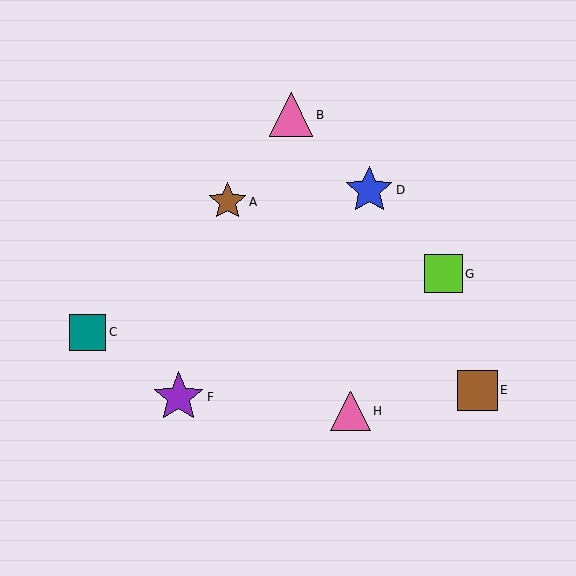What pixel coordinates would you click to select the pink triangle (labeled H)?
Click at (351, 411) to select the pink triangle H.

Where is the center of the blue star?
The center of the blue star is at (369, 190).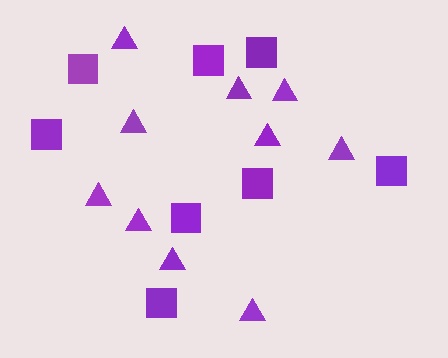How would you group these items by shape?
There are 2 groups: one group of triangles (10) and one group of squares (8).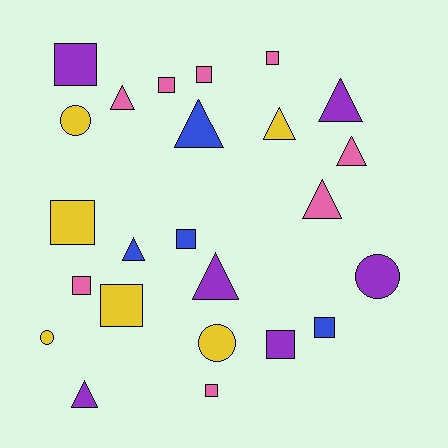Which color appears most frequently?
Pink, with 8 objects.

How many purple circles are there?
There is 1 purple circle.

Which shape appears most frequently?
Square, with 11 objects.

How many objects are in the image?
There are 24 objects.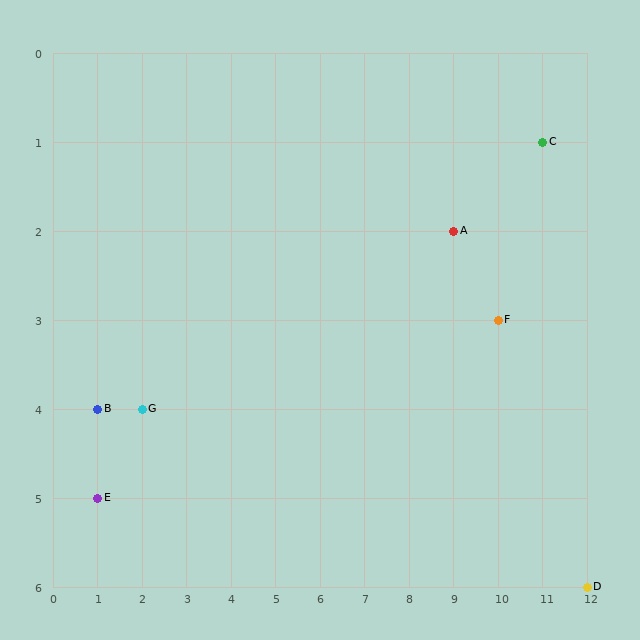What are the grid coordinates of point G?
Point G is at grid coordinates (2, 4).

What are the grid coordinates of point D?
Point D is at grid coordinates (12, 6).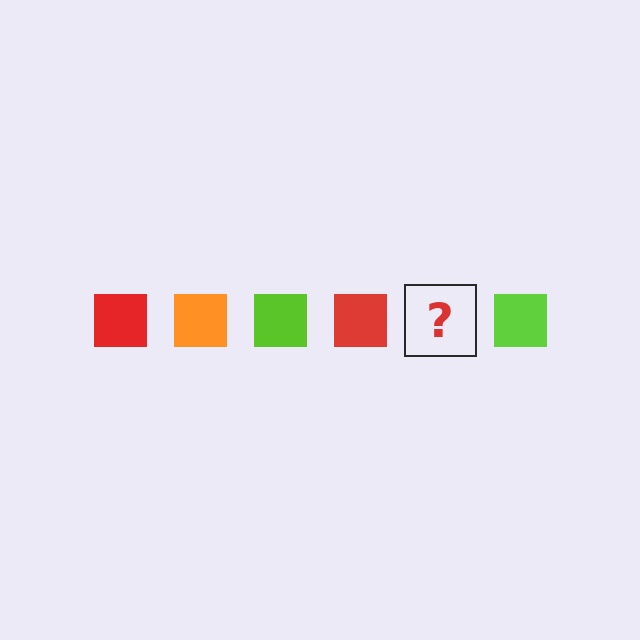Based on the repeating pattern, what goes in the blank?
The blank should be an orange square.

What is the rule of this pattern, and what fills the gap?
The rule is that the pattern cycles through red, orange, lime squares. The gap should be filled with an orange square.